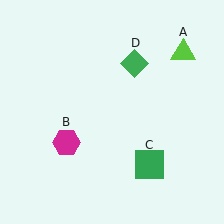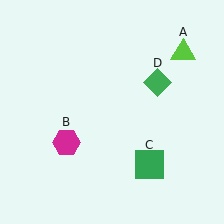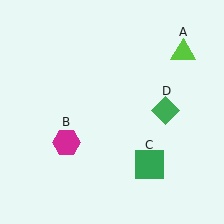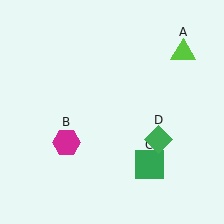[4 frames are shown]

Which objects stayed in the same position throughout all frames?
Lime triangle (object A) and magenta hexagon (object B) and green square (object C) remained stationary.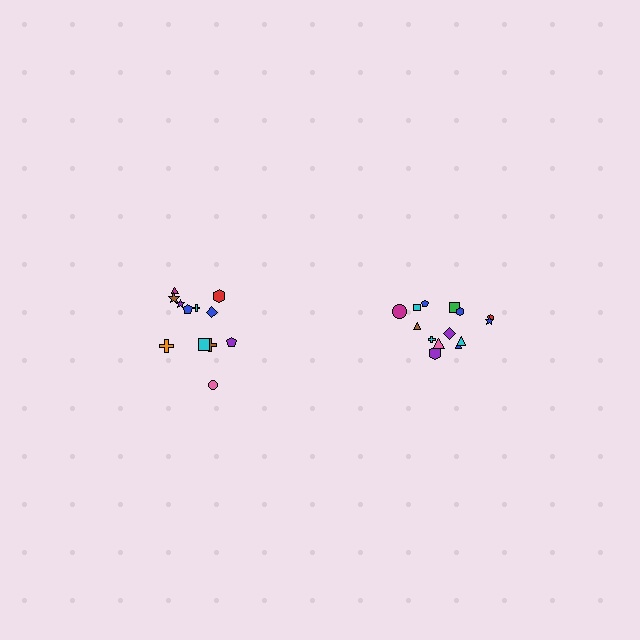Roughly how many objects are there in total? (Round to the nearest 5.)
Roughly 25 objects in total.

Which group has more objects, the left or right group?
The right group.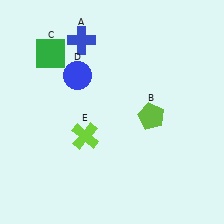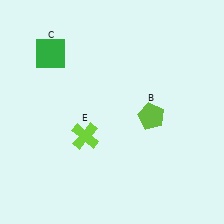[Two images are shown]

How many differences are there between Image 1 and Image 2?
There are 2 differences between the two images.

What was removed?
The blue circle (D), the blue cross (A) were removed in Image 2.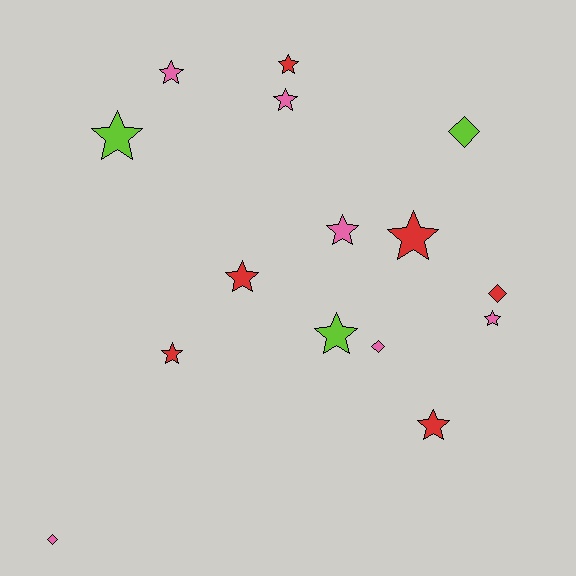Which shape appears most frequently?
Star, with 11 objects.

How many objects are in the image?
There are 15 objects.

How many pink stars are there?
There are 4 pink stars.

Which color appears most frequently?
Pink, with 6 objects.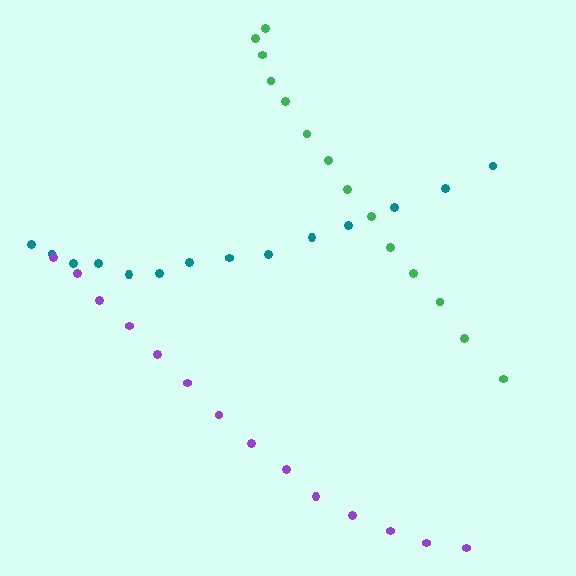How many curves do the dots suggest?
There are 3 distinct paths.